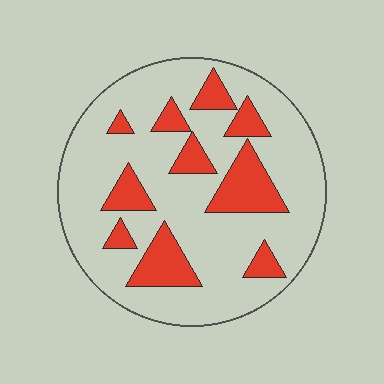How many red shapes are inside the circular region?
10.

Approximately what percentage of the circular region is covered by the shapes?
Approximately 25%.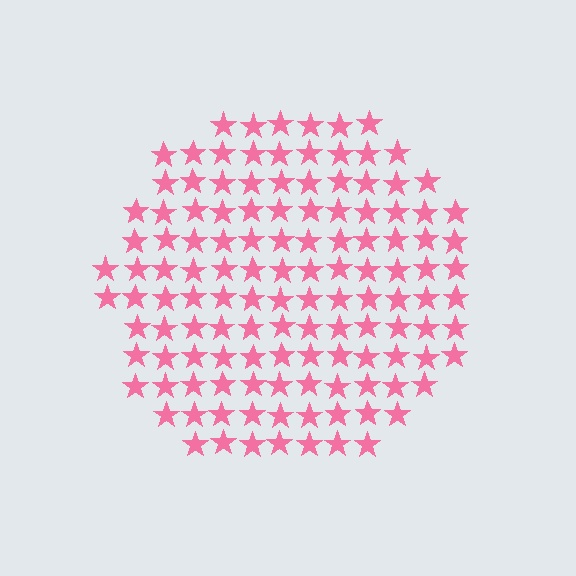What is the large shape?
The large shape is a circle.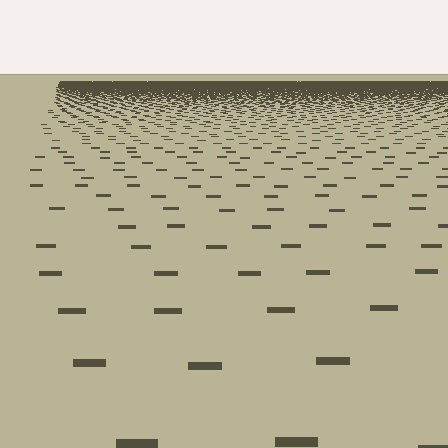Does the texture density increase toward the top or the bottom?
Density increases toward the top.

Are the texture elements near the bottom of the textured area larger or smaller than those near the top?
Larger. Near the bottom, elements are closer to the viewer and appear at a bigger on-screen size.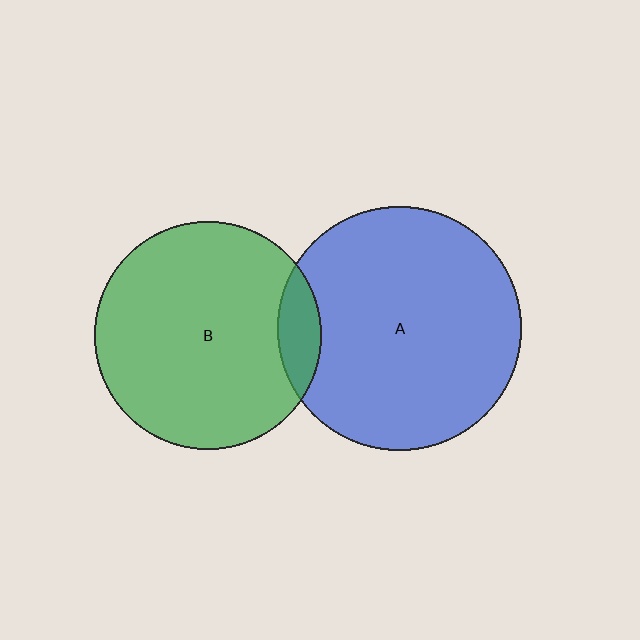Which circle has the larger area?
Circle A (blue).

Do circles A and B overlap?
Yes.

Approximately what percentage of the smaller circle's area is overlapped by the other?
Approximately 10%.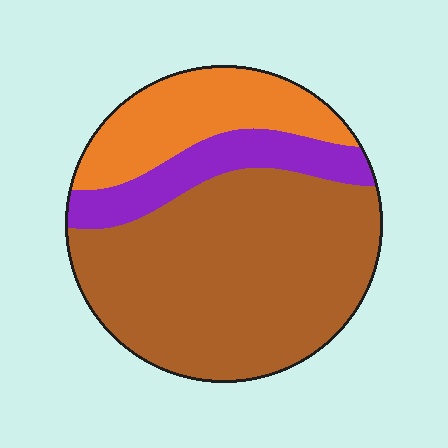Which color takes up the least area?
Purple, at roughly 15%.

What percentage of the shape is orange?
Orange covers roughly 20% of the shape.